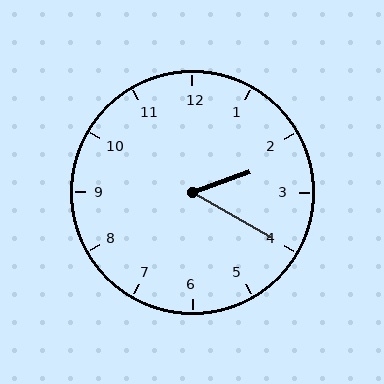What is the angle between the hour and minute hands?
Approximately 50 degrees.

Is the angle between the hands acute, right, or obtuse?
It is acute.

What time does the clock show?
2:20.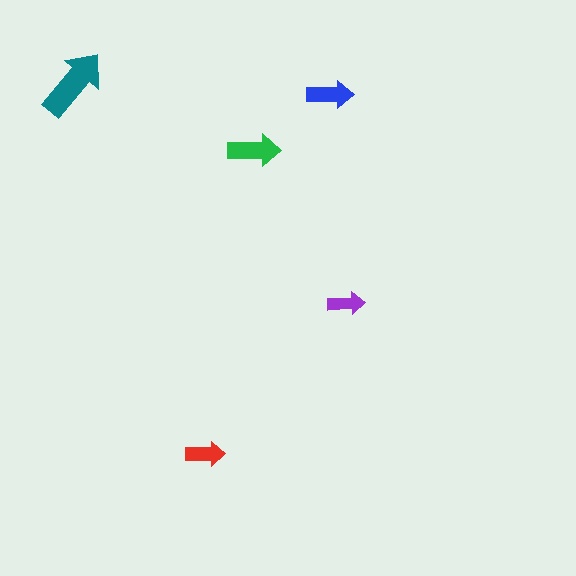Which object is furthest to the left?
The teal arrow is leftmost.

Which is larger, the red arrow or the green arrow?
The green one.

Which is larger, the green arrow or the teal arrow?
The teal one.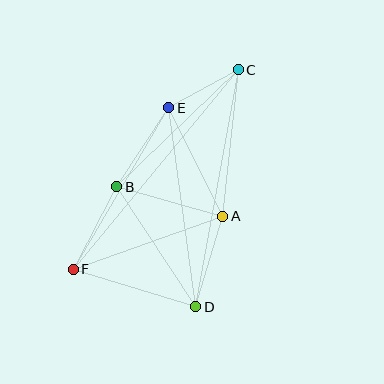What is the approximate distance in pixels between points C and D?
The distance between C and D is approximately 241 pixels.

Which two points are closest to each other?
Points C and E are closest to each other.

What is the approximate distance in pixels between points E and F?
The distance between E and F is approximately 187 pixels.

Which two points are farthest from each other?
Points C and F are farthest from each other.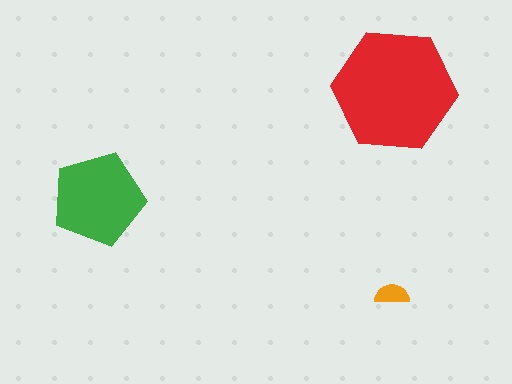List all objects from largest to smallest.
The red hexagon, the green pentagon, the orange semicircle.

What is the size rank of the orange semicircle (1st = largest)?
3rd.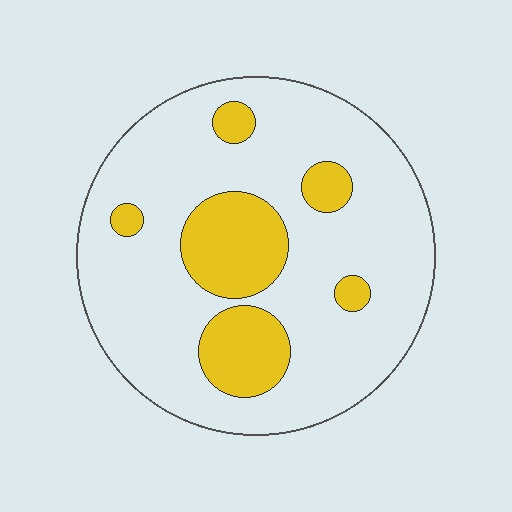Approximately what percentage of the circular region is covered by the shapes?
Approximately 20%.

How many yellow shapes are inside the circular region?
6.